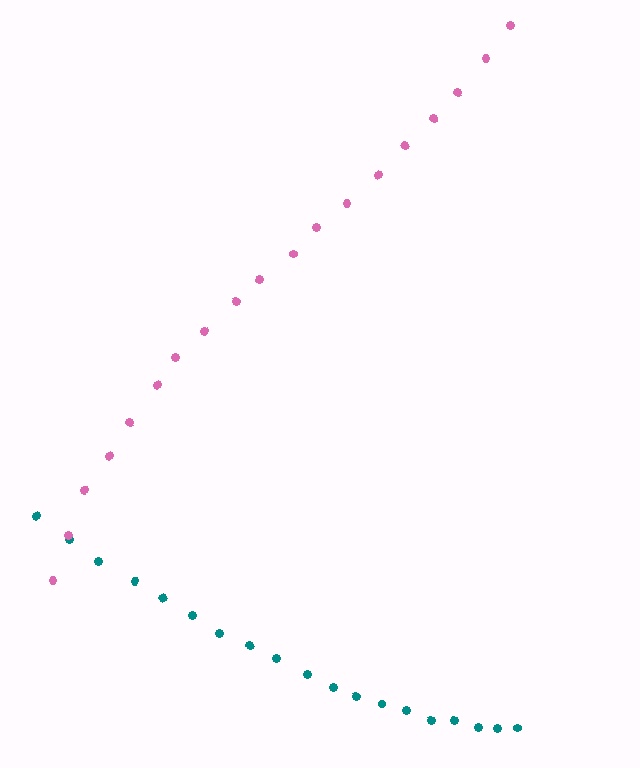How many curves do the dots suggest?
There are 2 distinct paths.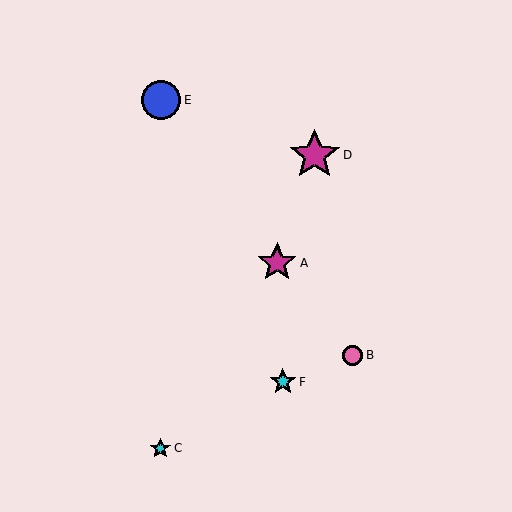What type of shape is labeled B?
Shape B is a pink circle.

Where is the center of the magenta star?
The center of the magenta star is at (277, 263).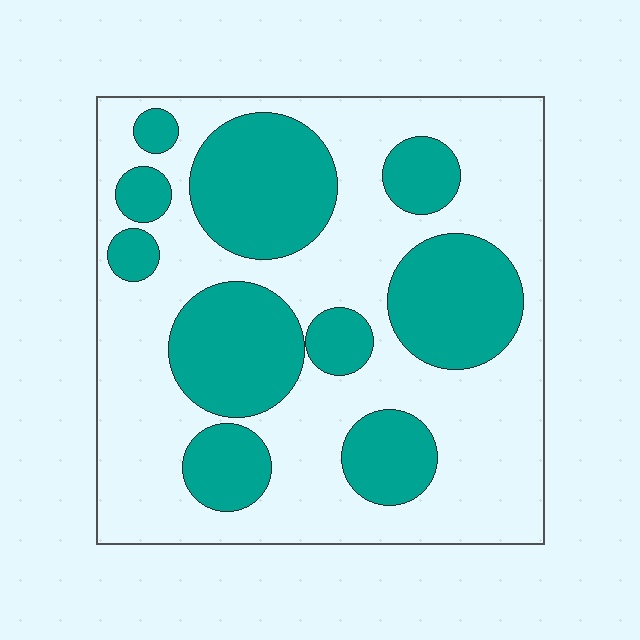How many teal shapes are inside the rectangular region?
10.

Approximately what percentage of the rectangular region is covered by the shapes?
Approximately 35%.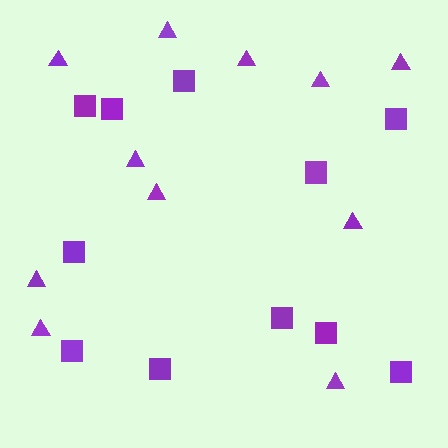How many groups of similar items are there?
There are 2 groups: one group of squares (11) and one group of triangles (11).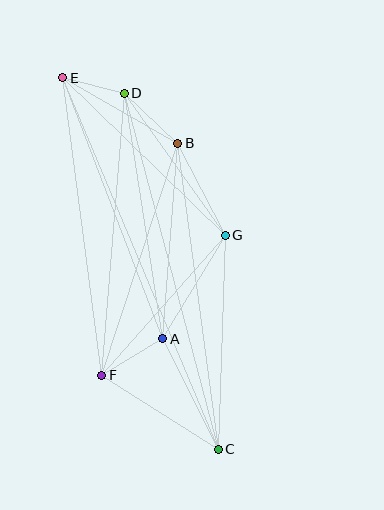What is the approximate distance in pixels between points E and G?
The distance between E and G is approximately 226 pixels.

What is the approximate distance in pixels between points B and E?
The distance between B and E is approximately 132 pixels.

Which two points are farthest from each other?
Points C and E are farthest from each other.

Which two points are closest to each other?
Points D and E are closest to each other.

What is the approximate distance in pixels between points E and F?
The distance between E and F is approximately 300 pixels.